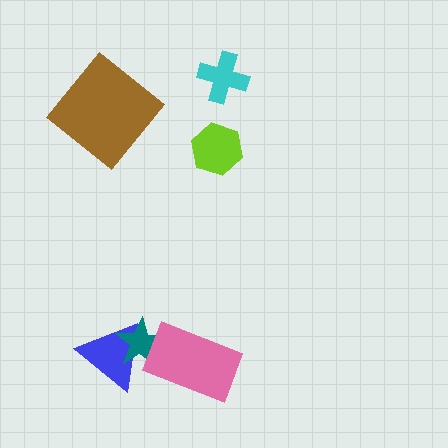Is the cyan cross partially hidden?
No, no other shape covers it.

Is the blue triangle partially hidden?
Yes, it is partially covered by another shape.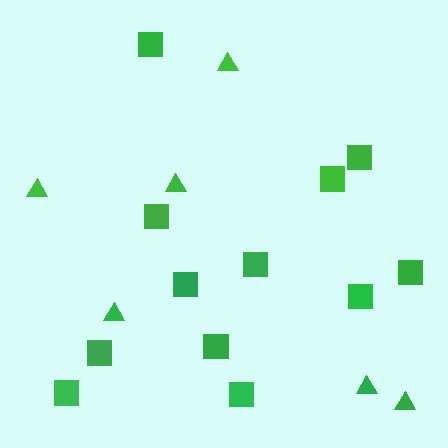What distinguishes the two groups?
There are 2 groups: one group of squares (12) and one group of triangles (6).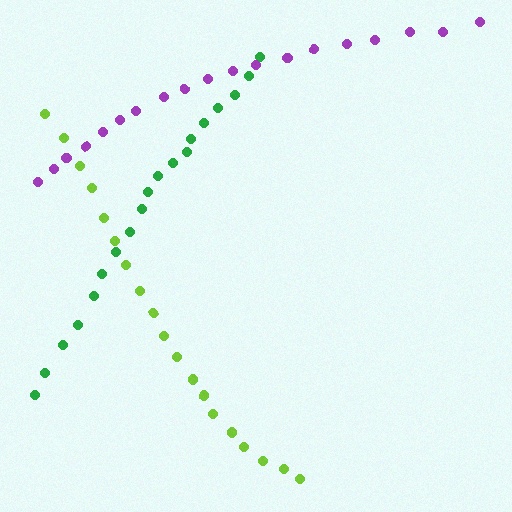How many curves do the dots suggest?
There are 3 distinct paths.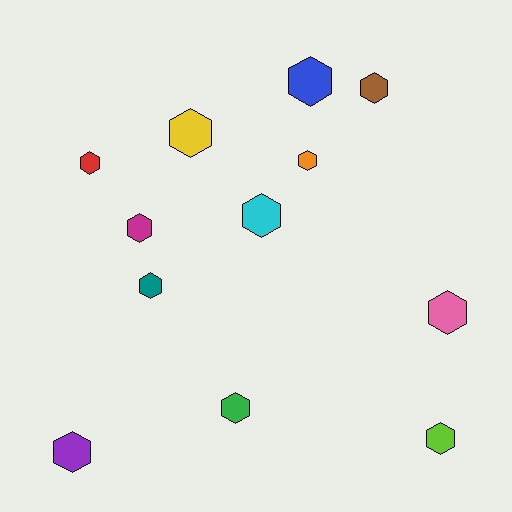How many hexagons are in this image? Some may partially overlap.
There are 12 hexagons.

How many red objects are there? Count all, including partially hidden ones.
There is 1 red object.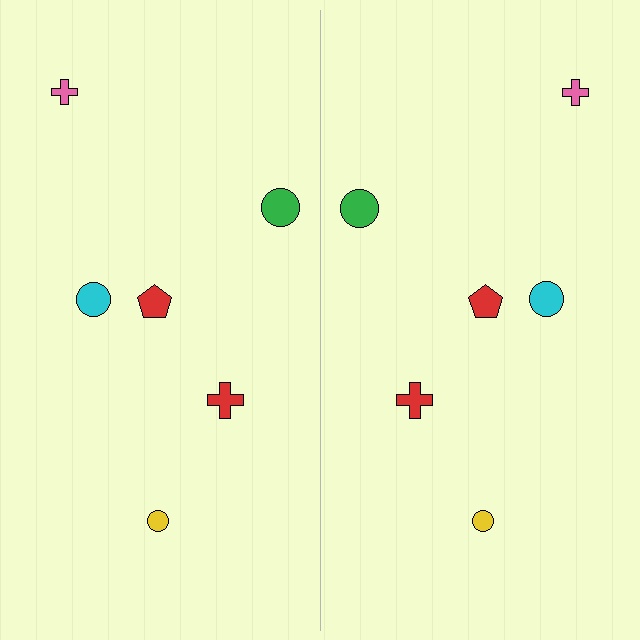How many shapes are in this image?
There are 12 shapes in this image.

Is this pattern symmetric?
Yes, this pattern has bilateral (reflection) symmetry.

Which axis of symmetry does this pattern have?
The pattern has a vertical axis of symmetry running through the center of the image.